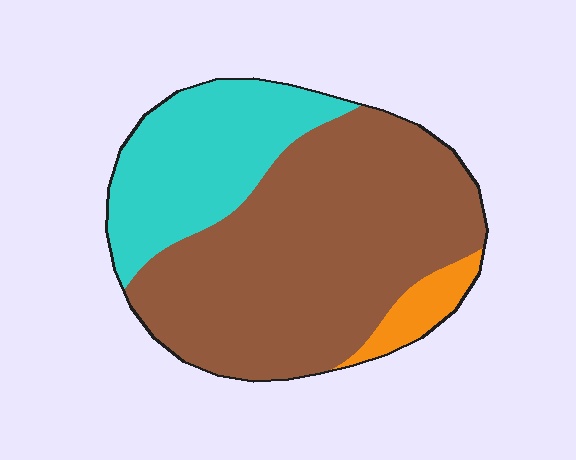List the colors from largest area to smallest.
From largest to smallest: brown, cyan, orange.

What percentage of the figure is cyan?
Cyan covers roughly 30% of the figure.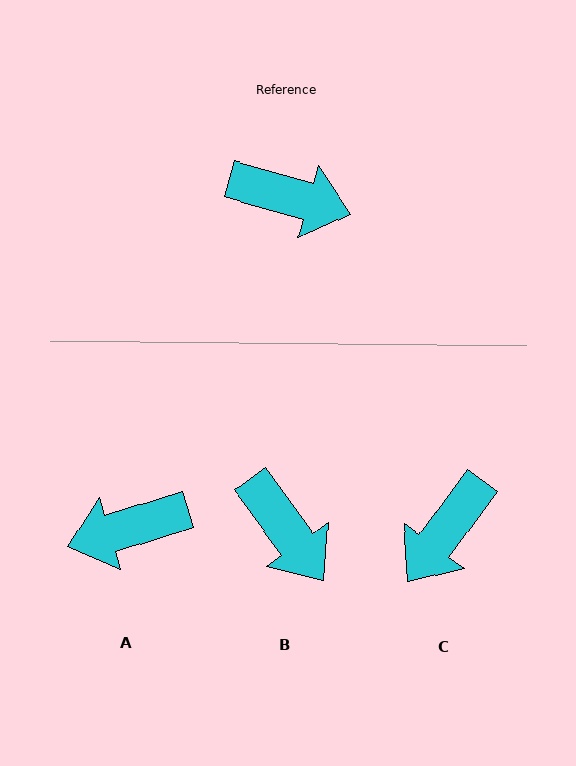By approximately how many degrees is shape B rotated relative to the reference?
Approximately 38 degrees clockwise.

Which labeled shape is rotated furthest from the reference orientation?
A, about 147 degrees away.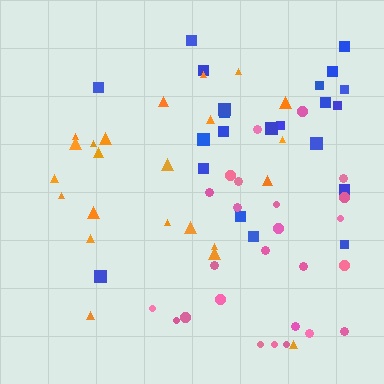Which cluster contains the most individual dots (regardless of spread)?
Pink (25).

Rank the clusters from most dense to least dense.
pink, orange, blue.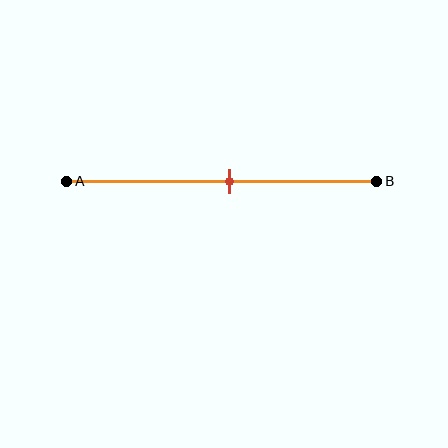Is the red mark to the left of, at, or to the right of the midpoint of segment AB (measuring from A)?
The red mark is approximately at the midpoint of segment AB.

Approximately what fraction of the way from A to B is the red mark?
The red mark is approximately 55% of the way from A to B.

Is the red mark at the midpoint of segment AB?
Yes, the mark is approximately at the midpoint.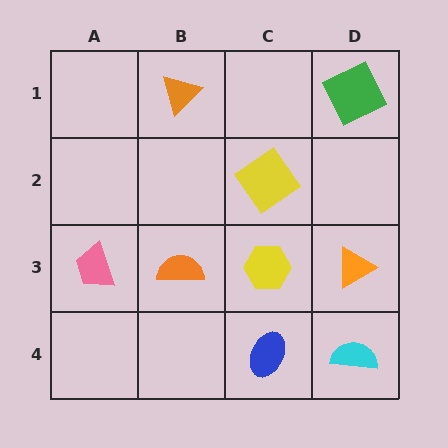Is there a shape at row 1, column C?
No, that cell is empty.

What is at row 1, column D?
A green square.